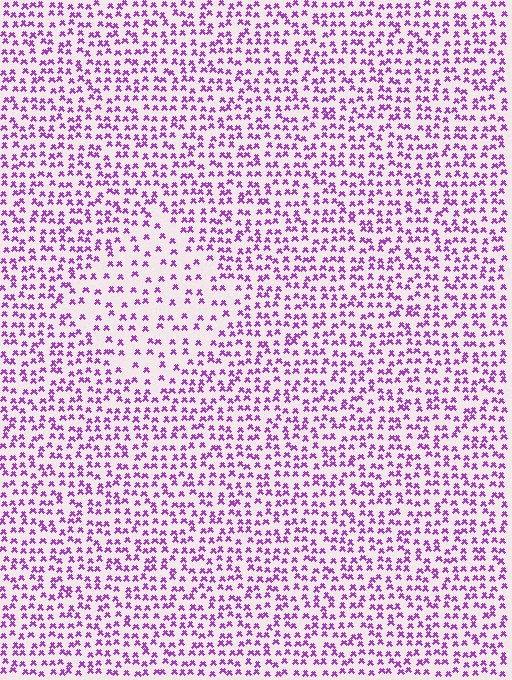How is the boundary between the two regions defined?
The boundary is defined by a change in element density (approximately 1.9x ratio). All elements are the same color, size, and shape.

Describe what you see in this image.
The image contains small purple elements arranged at two different densities. A diamond-shaped region is visible where the elements are less densely packed than the surrounding area.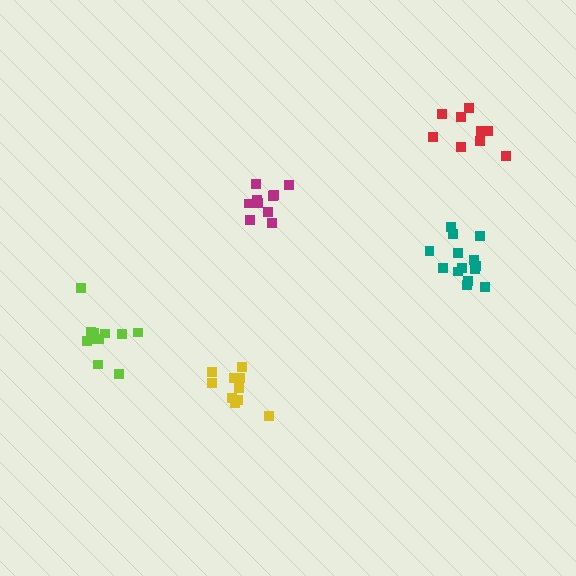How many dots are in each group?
Group 1: 10 dots, Group 2: 10 dots, Group 3: 14 dots, Group 4: 9 dots, Group 5: 11 dots (54 total).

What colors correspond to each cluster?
The clusters are colored: magenta, yellow, teal, red, lime.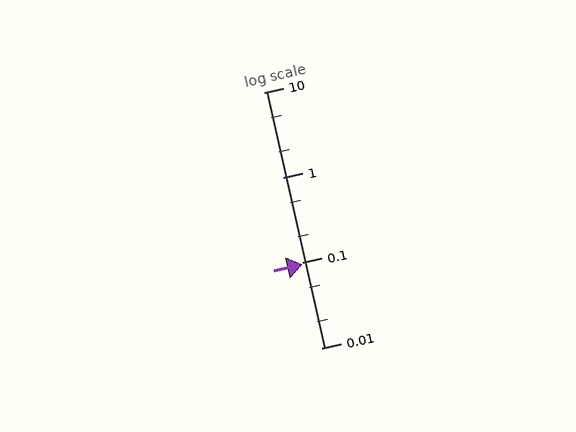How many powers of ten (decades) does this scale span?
The scale spans 3 decades, from 0.01 to 10.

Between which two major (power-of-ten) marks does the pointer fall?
The pointer is between 0.01 and 0.1.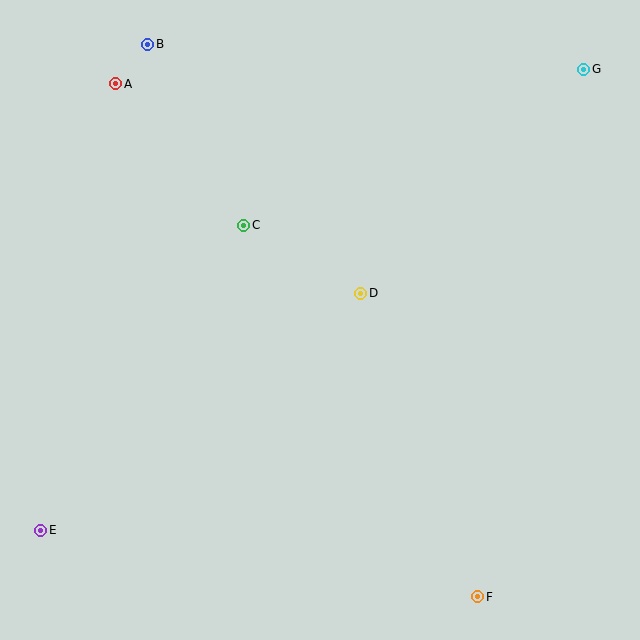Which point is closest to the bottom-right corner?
Point F is closest to the bottom-right corner.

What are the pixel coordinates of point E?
Point E is at (41, 530).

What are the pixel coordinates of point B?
Point B is at (148, 44).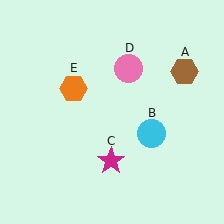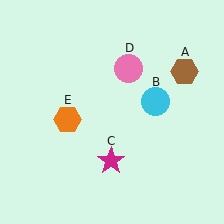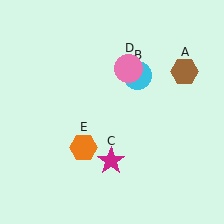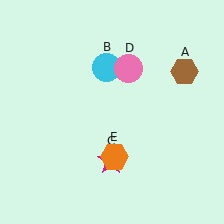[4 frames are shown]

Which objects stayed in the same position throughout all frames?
Brown hexagon (object A) and magenta star (object C) and pink circle (object D) remained stationary.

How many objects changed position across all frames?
2 objects changed position: cyan circle (object B), orange hexagon (object E).